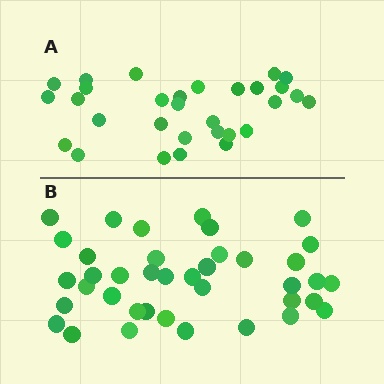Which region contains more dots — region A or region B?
Region B (the bottom region) has more dots.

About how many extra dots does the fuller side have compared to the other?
Region B has roughly 8 or so more dots than region A.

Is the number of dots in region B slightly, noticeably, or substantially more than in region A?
Region B has noticeably more, but not dramatically so. The ratio is roughly 1.3 to 1.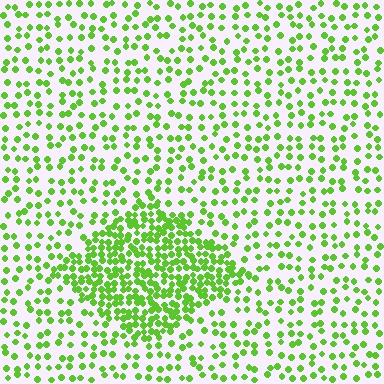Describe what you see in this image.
The image contains small lime elements arranged at two different densities. A diamond-shaped region is visible where the elements are more densely packed than the surrounding area.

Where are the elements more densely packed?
The elements are more densely packed inside the diamond boundary.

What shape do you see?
I see a diamond.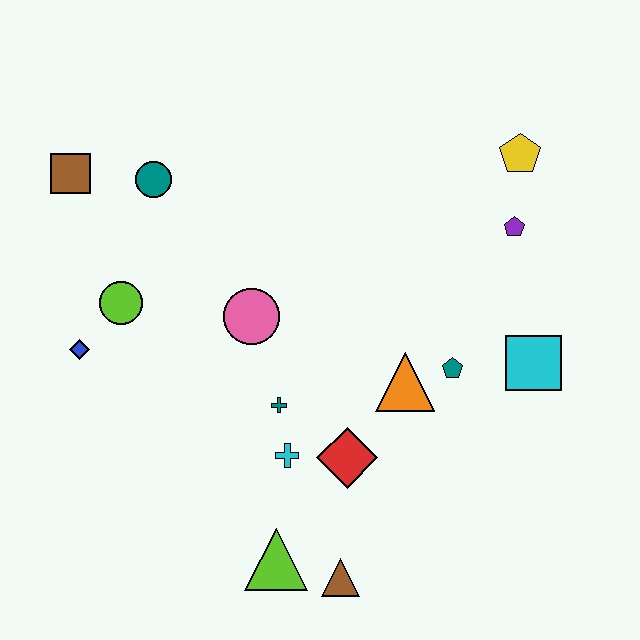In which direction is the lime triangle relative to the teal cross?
The lime triangle is below the teal cross.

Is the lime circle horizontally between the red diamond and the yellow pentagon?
No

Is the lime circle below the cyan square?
No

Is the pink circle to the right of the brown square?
Yes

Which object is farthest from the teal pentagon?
The brown square is farthest from the teal pentagon.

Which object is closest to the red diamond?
The cyan cross is closest to the red diamond.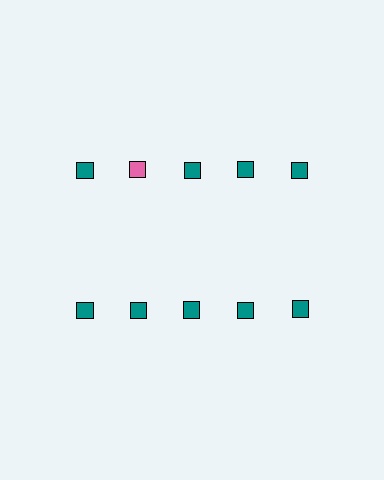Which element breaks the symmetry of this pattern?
The pink square in the top row, second from left column breaks the symmetry. All other shapes are teal squares.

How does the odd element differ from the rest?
It has a different color: pink instead of teal.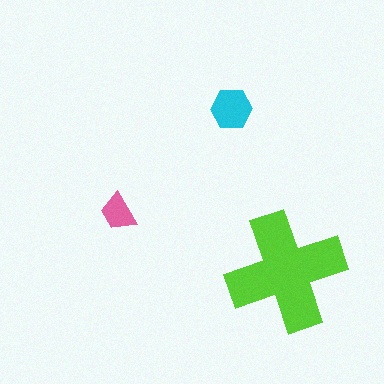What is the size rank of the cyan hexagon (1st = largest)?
2nd.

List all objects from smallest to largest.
The pink trapezoid, the cyan hexagon, the lime cross.